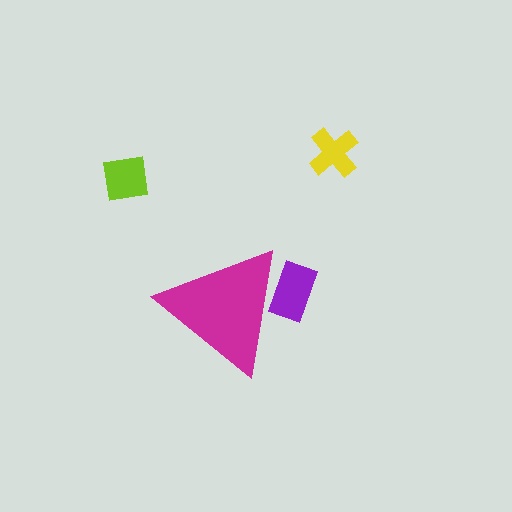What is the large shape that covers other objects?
A magenta triangle.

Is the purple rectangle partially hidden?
Yes, the purple rectangle is partially hidden behind the magenta triangle.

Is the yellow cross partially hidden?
No, the yellow cross is fully visible.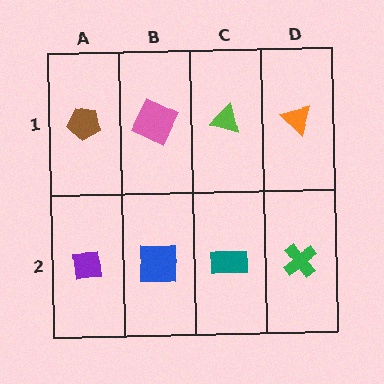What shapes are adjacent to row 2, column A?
A brown pentagon (row 1, column A), a blue square (row 2, column B).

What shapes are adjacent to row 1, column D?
A green cross (row 2, column D), a lime triangle (row 1, column C).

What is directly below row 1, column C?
A teal rectangle.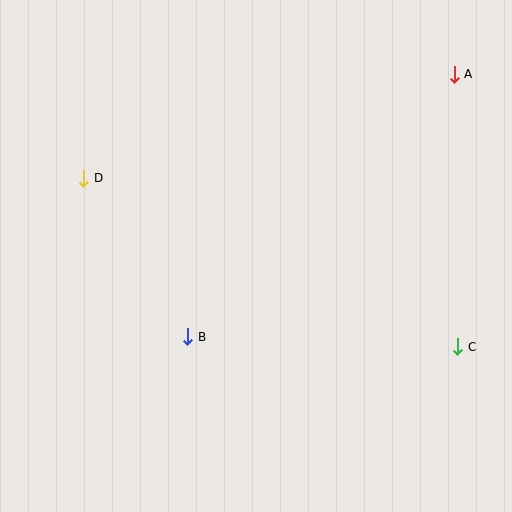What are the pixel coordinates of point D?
Point D is at (84, 178).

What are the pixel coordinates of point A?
Point A is at (454, 74).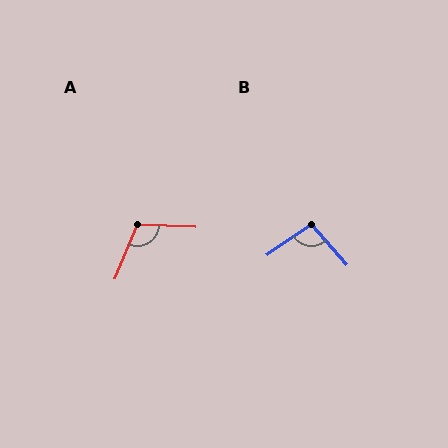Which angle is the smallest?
B, at approximately 98 degrees.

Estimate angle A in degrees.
Approximately 110 degrees.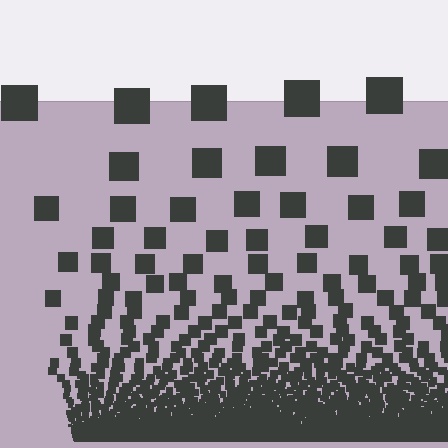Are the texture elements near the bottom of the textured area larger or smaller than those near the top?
Smaller. The gradient is inverted — elements near the bottom are smaller and denser.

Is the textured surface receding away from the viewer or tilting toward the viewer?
The surface appears to tilt toward the viewer. Texture elements get larger and sparser toward the top.